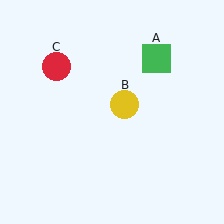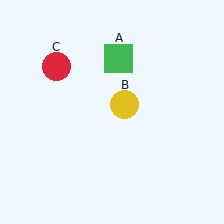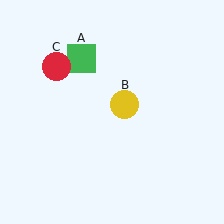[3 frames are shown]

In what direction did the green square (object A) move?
The green square (object A) moved left.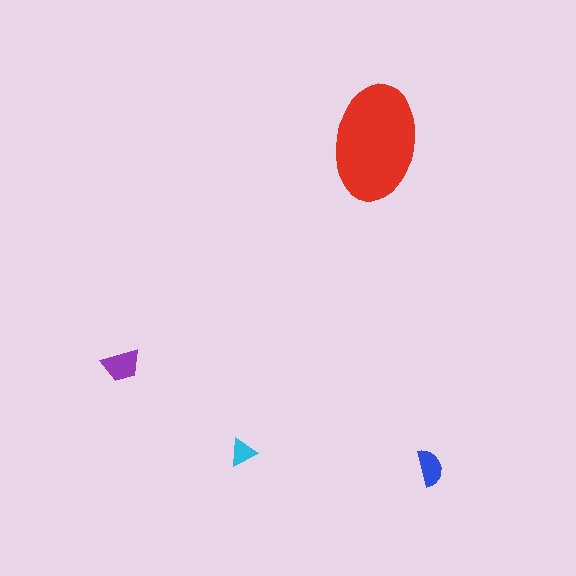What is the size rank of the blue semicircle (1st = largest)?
3rd.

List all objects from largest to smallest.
The red ellipse, the purple trapezoid, the blue semicircle, the cyan triangle.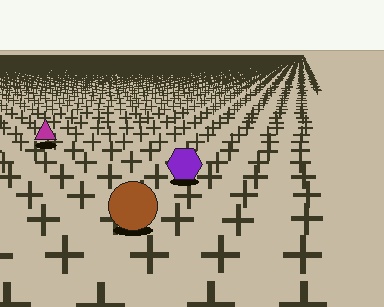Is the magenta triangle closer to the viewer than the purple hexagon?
No. The purple hexagon is closer — you can tell from the texture gradient: the ground texture is coarser near it.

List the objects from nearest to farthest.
From nearest to farthest: the brown circle, the purple hexagon, the magenta triangle.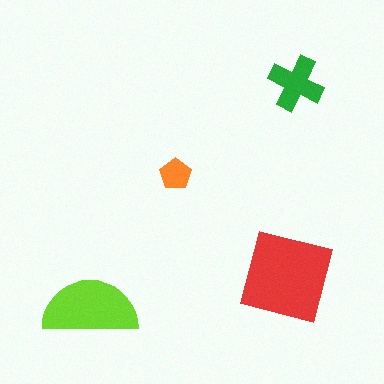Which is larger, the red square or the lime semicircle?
The red square.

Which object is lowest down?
The lime semicircle is bottommost.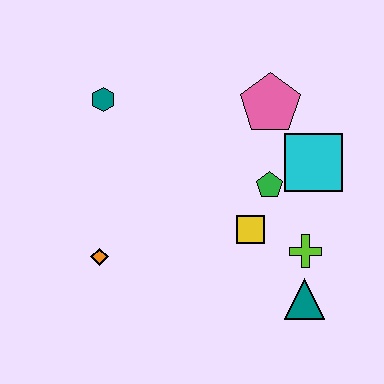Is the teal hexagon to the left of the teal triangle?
Yes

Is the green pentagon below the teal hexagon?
Yes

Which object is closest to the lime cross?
The teal triangle is closest to the lime cross.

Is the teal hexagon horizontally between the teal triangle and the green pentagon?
No